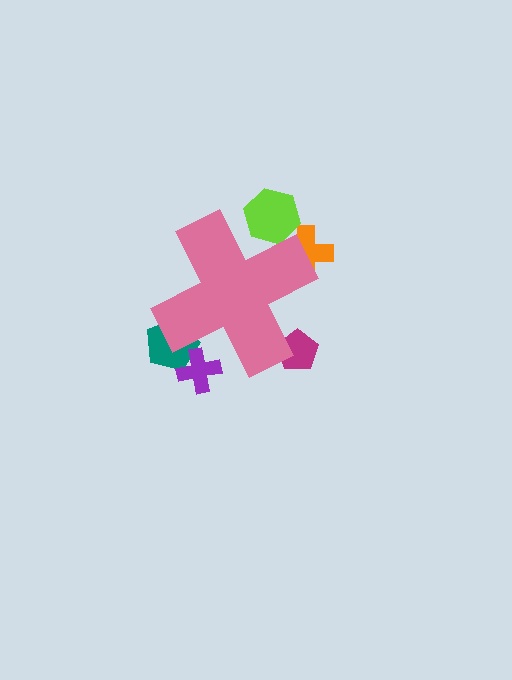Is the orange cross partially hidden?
Yes, the orange cross is partially hidden behind the pink cross.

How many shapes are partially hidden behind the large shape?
5 shapes are partially hidden.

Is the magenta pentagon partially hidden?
Yes, the magenta pentagon is partially hidden behind the pink cross.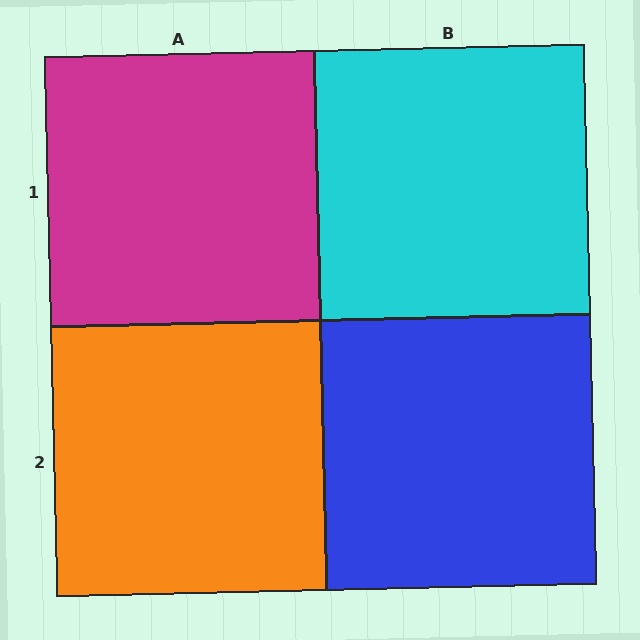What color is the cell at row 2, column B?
Blue.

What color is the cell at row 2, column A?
Orange.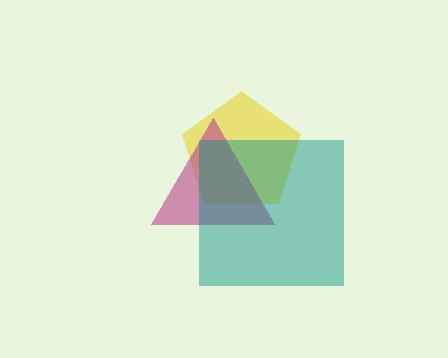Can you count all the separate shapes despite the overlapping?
Yes, there are 3 separate shapes.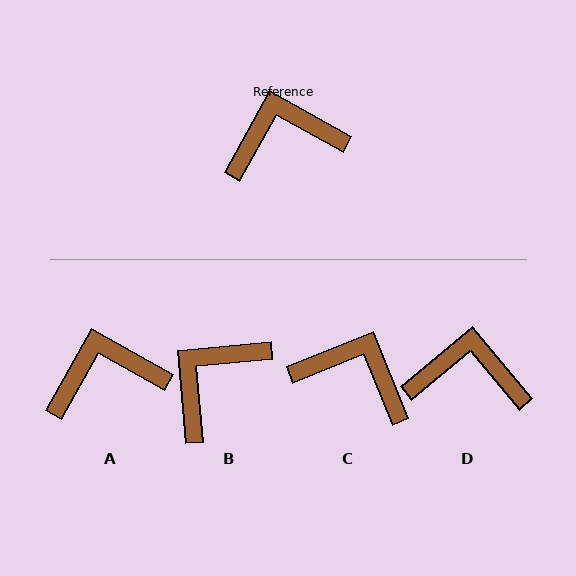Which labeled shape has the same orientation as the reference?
A.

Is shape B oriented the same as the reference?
No, it is off by about 34 degrees.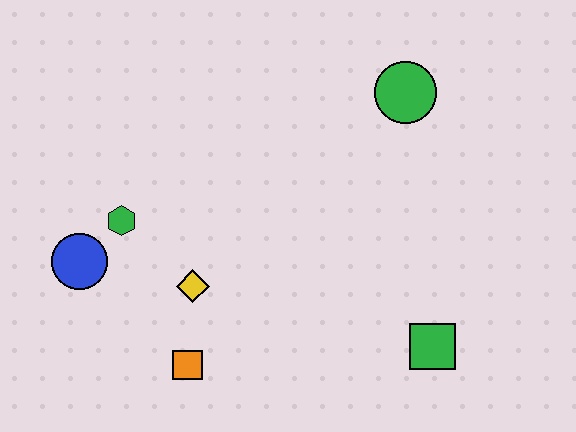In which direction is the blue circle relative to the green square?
The blue circle is to the left of the green square.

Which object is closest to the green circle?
The green square is closest to the green circle.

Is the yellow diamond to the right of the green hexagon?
Yes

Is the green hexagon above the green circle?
No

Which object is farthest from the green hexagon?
The green square is farthest from the green hexagon.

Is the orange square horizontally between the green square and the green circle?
No